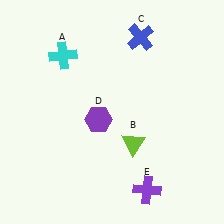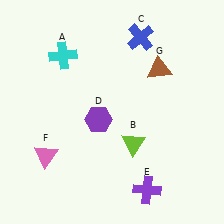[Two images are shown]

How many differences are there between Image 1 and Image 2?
There are 2 differences between the two images.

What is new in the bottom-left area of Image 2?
A pink triangle (F) was added in the bottom-left area of Image 2.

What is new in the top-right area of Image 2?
A brown triangle (G) was added in the top-right area of Image 2.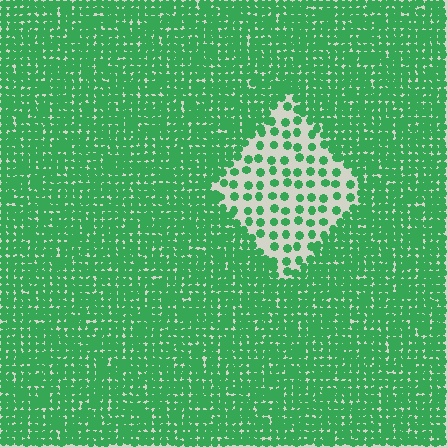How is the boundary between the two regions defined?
The boundary is defined by a change in element density (approximately 3.0x ratio). All elements are the same color, size, and shape.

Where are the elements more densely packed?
The elements are more densely packed outside the diamond boundary.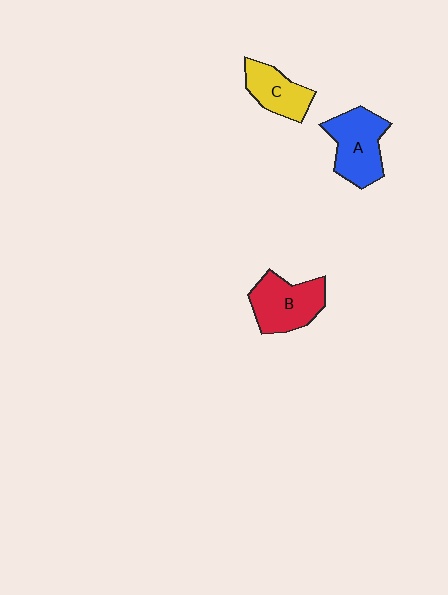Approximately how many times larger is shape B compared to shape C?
Approximately 1.3 times.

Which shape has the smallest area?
Shape C (yellow).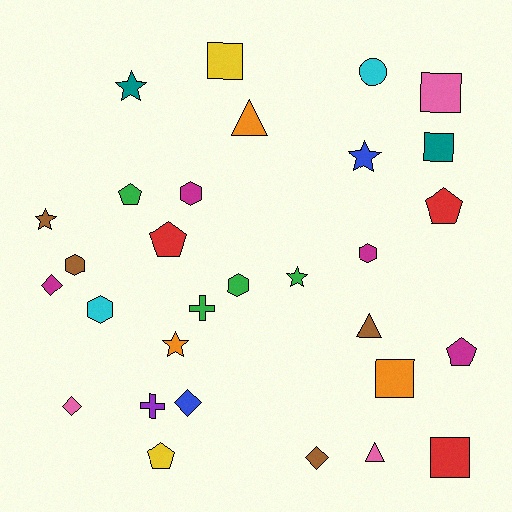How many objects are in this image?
There are 30 objects.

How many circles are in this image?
There is 1 circle.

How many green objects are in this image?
There are 4 green objects.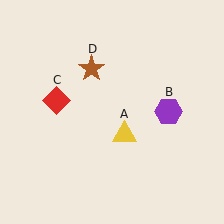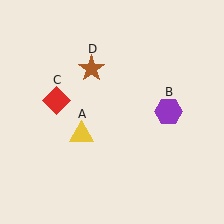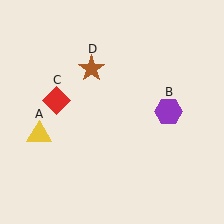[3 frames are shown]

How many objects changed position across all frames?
1 object changed position: yellow triangle (object A).